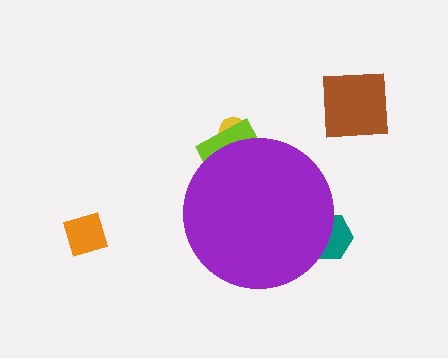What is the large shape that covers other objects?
A purple circle.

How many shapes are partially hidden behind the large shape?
3 shapes are partially hidden.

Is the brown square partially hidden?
No, the brown square is fully visible.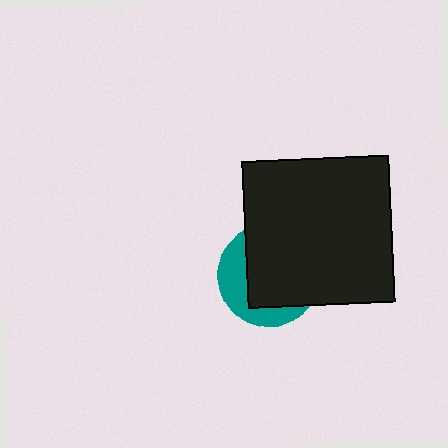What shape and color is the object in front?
The object in front is a black square.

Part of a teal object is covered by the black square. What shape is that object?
It is a circle.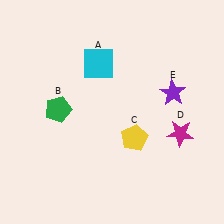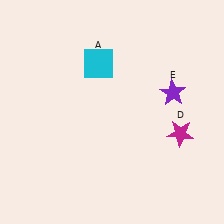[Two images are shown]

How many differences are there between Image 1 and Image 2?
There are 2 differences between the two images.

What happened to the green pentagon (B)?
The green pentagon (B) was removed in Image 2. It was in the top-left area of Image 1.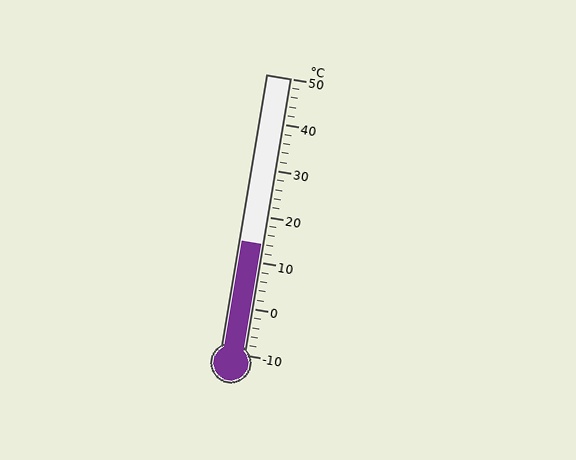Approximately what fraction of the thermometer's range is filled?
The thermometer is filled to approximately 40% of its range.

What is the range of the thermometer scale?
The thermometer scale ranges from -10°C to 50°C.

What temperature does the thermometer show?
The thermometer shows approximately 14°C.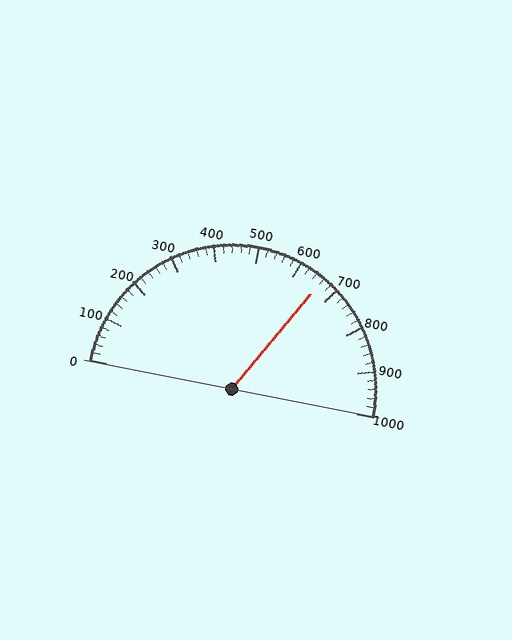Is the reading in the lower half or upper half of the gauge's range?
The reading is in the upper half of the range (0 to 1000).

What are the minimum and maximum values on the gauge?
The gauge ranges from 0 to 1000.